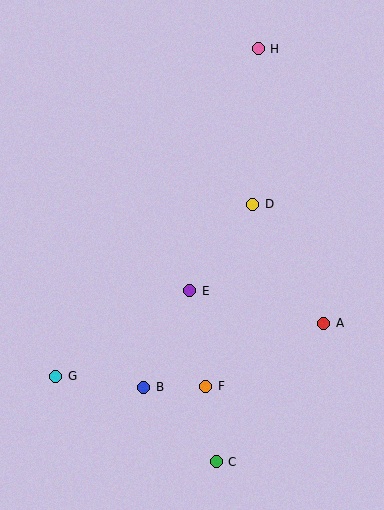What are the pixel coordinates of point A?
Point A is at (324, 323).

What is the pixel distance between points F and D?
The distance between F and D is 187 pixels.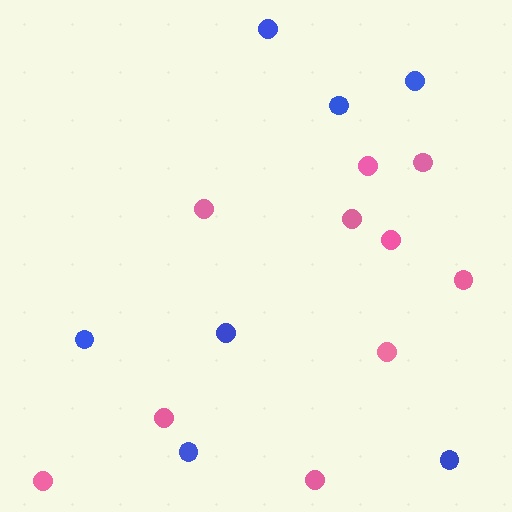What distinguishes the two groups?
There are 2 groups: one group of blue circles (7) and one group of pink circles (10).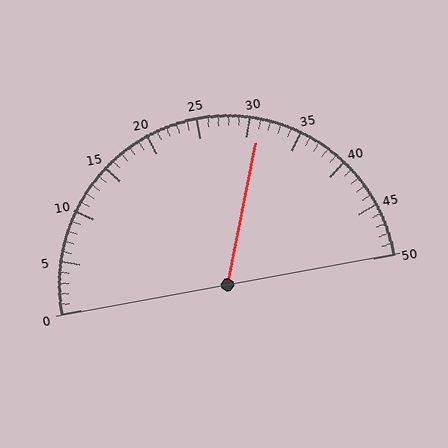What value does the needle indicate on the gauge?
The needle indicates approximately 31.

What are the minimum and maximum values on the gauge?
The gauge ranges from 0 to 50.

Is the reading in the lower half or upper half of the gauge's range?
The reading is in the upper half of the range (0 to 50).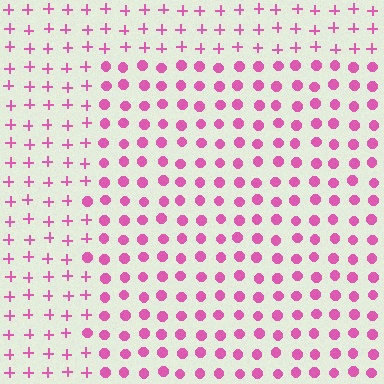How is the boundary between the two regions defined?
The boundary is defined by a change in element shape: circles inside vs. plus signs outside. All elements share the same color and spacing.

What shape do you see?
I see a rectangle.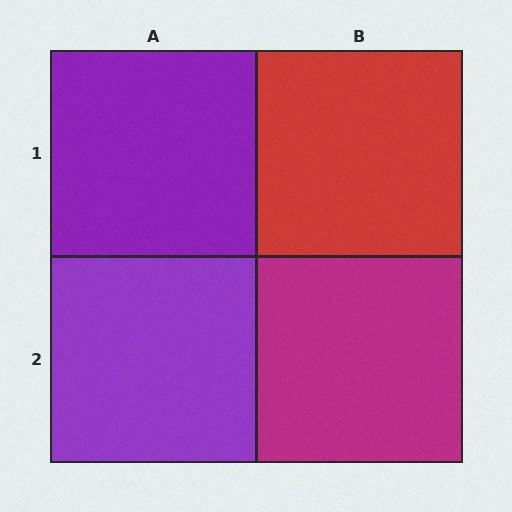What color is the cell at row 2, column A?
Purple.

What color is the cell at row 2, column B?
Magenta.